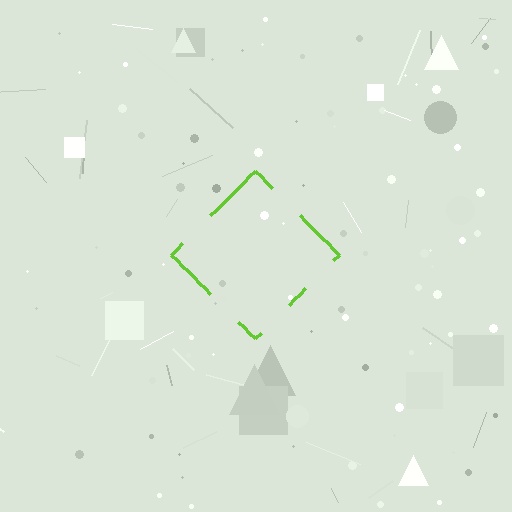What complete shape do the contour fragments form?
The contour fragments form a diamond.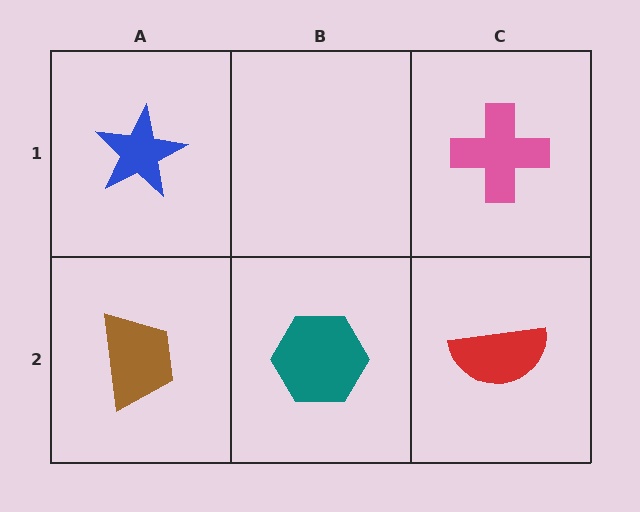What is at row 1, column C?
A pink cross.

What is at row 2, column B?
A teal hexagon.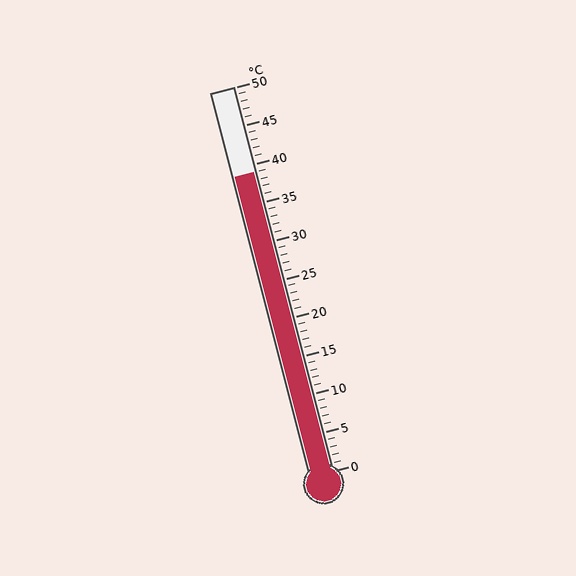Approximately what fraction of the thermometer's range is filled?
The thermometer is filled to approximately 80% of its range.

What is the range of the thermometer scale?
The thermometer scale ranges from 0°C to 50°C.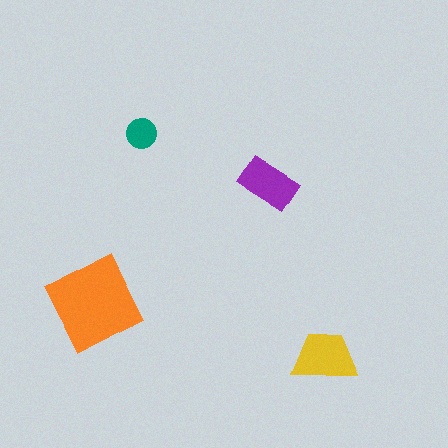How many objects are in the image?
There are 4 objects in the image.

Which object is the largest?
The orange square.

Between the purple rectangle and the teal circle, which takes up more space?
The purple rectangle.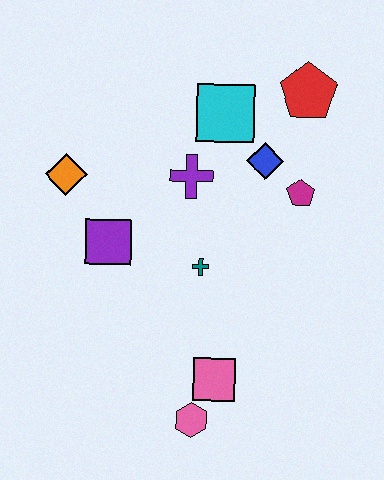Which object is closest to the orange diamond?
The purple square is closest to the orange diamond.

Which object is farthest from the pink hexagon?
The red pentagon is farthest from the pink hexagon.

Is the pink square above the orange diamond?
No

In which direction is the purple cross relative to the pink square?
The purple cross is above the pink square.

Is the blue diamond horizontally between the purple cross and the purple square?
No